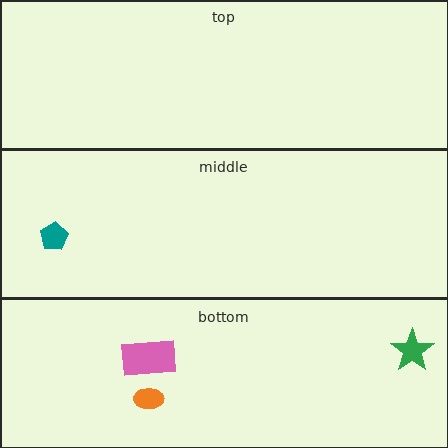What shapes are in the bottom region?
The pink rectangle, the green star, the orange ellipse.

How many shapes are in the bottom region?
3.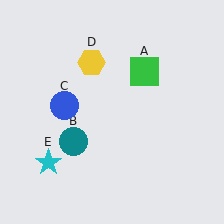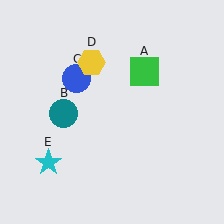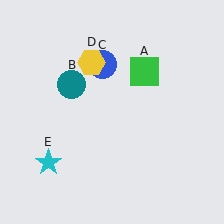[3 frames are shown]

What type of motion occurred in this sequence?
The teal circle (object B), blue circle (object C) rotated clockwise around the center of the scene.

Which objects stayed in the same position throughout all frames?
Green square (object A) and yellow hexagon (object D) and cyan star (object E) remained stationary.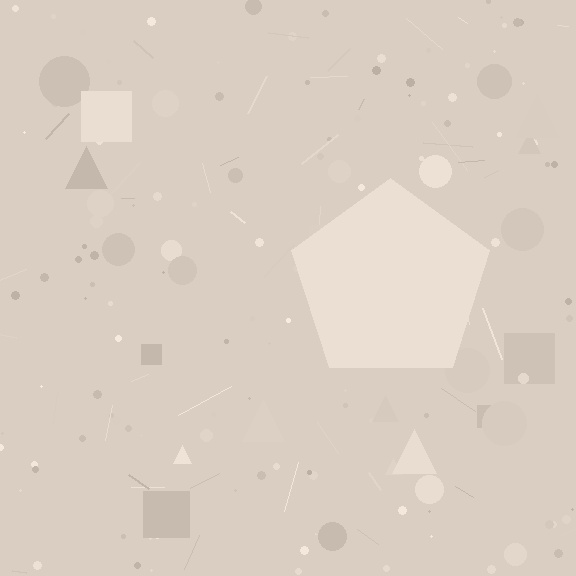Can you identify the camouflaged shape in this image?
The camouflaged shape is a pentagon.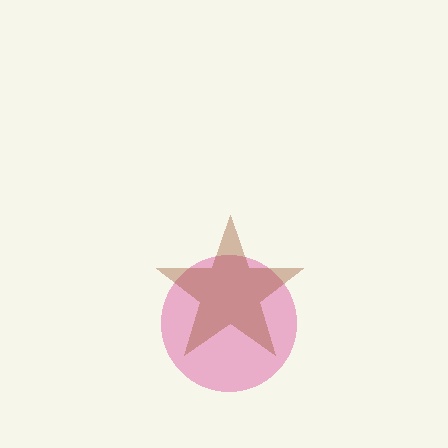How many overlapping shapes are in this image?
There are 2 overlapping shapes in the image.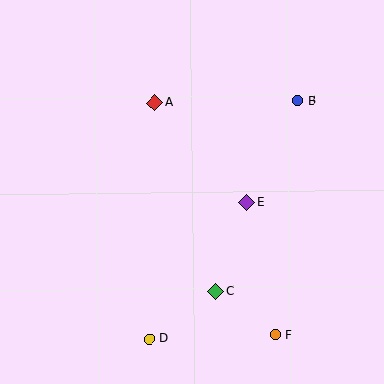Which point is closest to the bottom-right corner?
Point F is closest to the bottom-right corner.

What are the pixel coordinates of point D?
Point D is at (149, 339).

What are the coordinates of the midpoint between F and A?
The midpoint between F and A is at (215, 219).